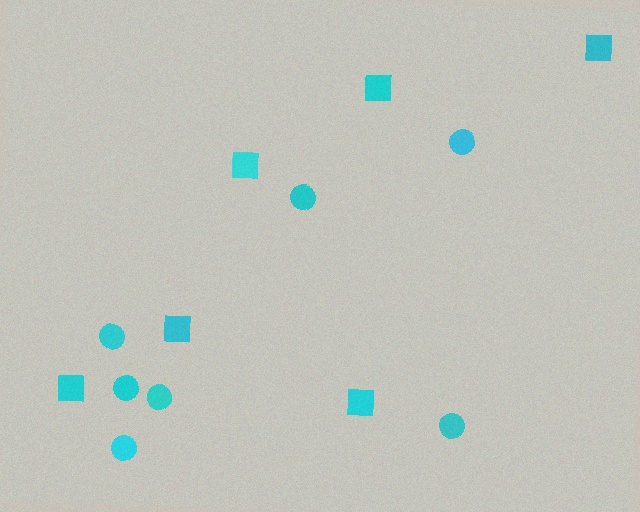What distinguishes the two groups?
There are 2 groups: one group of circles (7) and one group of squares (6).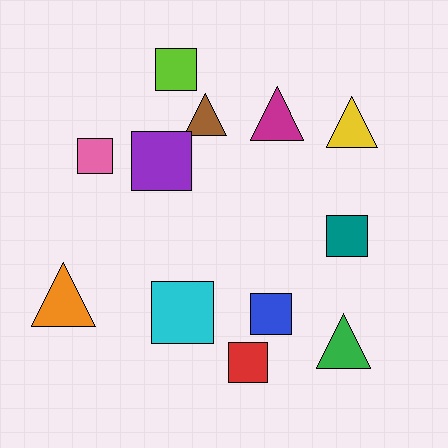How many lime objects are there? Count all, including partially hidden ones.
There is 1 lime object.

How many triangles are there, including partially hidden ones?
There are 5 triangles.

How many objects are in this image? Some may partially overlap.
There are 12 objects.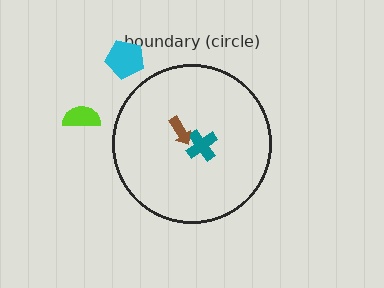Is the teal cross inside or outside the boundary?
Inside.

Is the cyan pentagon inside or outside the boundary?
Outside.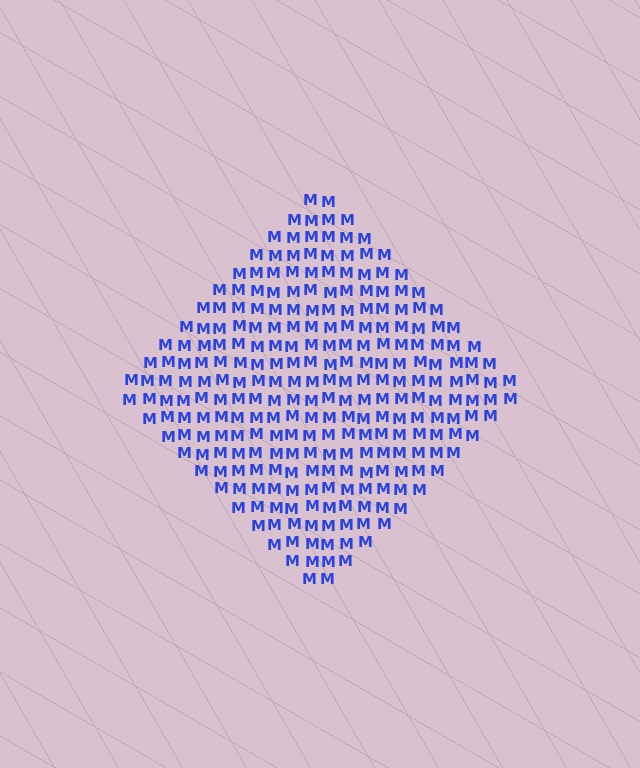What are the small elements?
The small elements are letter M's.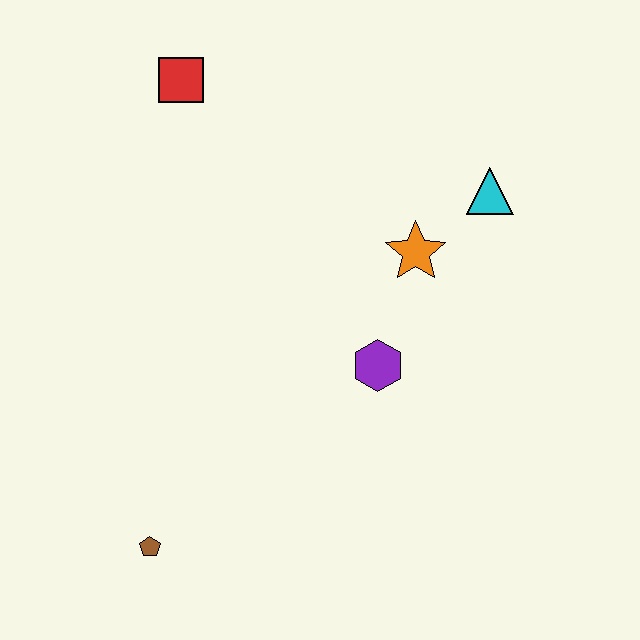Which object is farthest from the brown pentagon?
The cyan triangle is farthest from the brown pentagon.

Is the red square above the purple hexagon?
Yes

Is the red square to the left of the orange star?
Yes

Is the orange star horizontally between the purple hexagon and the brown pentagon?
No